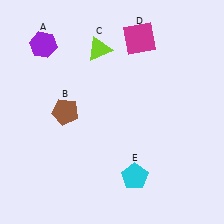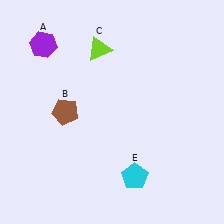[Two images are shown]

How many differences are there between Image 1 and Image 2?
There is 1 difference between the two images.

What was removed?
The magenta square (D) was removed in Image 2.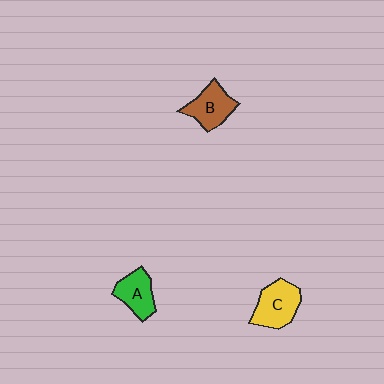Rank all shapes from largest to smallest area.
From largest to smallest: C (yellow), B (brown), A (green).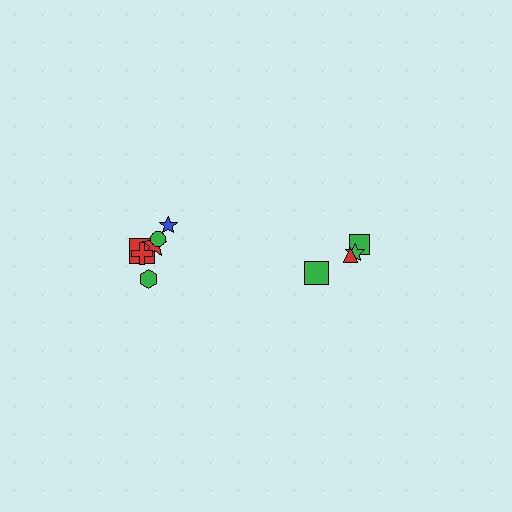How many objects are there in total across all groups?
There are 10 objects.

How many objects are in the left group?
There are 6 objects.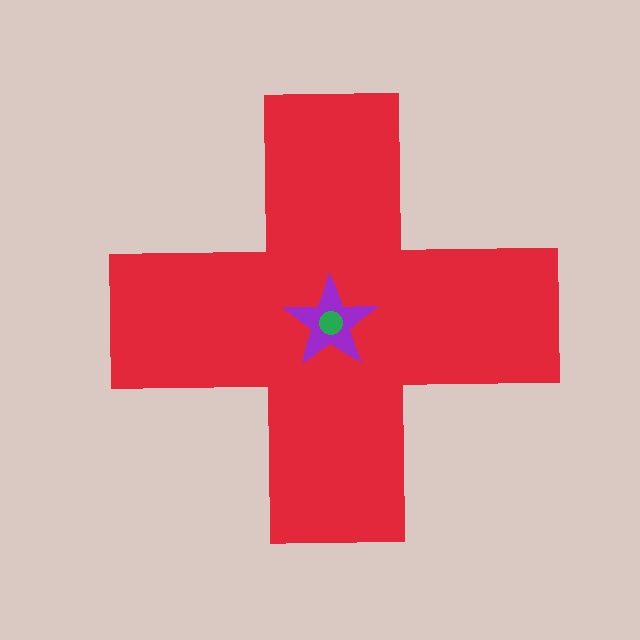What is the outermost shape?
The red cross.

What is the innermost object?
The green circle.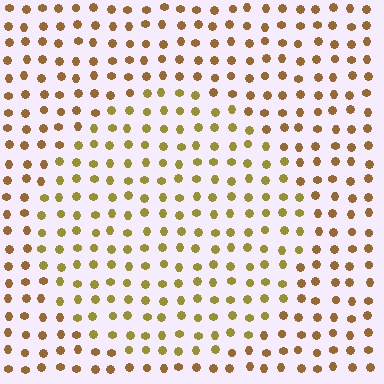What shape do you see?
I see a circle.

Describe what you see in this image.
The image is filled with small brown elements in a uniform arrangement. A circle-shaped region is visible where the elements are tinted to a slightly different hue, forming a subtle color boundary.